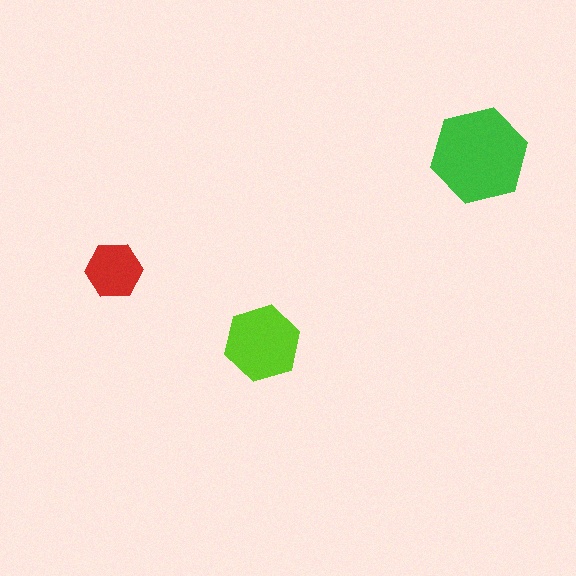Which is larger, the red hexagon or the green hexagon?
The green one.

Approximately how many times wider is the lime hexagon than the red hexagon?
About 1.5 times wider.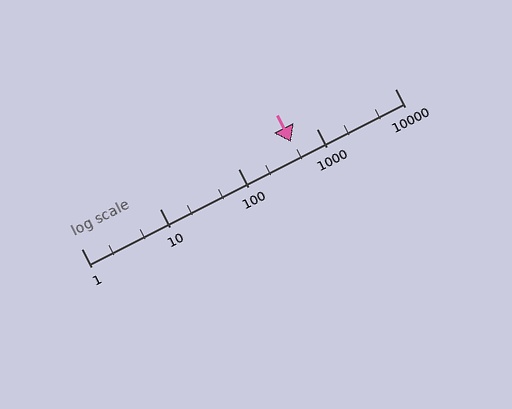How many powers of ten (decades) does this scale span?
The scale spans 4 decades, from 1 to 10000.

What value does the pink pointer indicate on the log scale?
The pointer indicates approximately 470.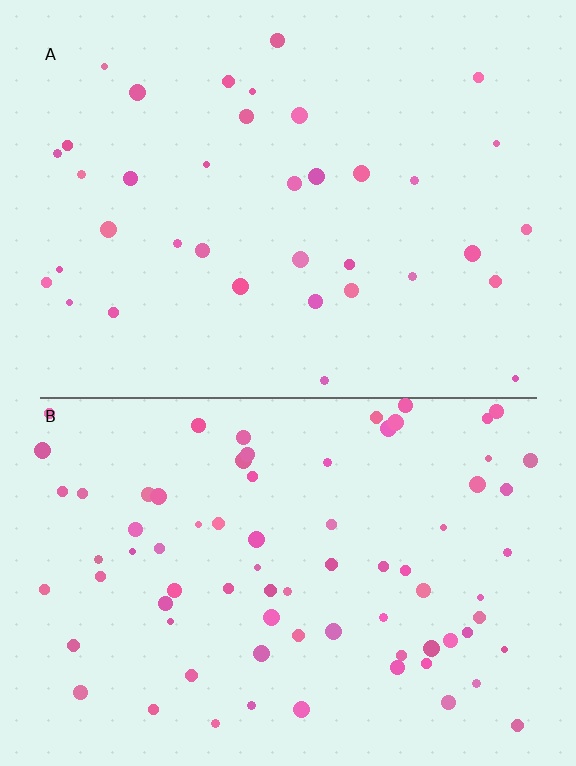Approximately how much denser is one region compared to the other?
Approximately 2.1× — region B over region A.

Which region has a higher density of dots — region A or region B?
B (the bottom).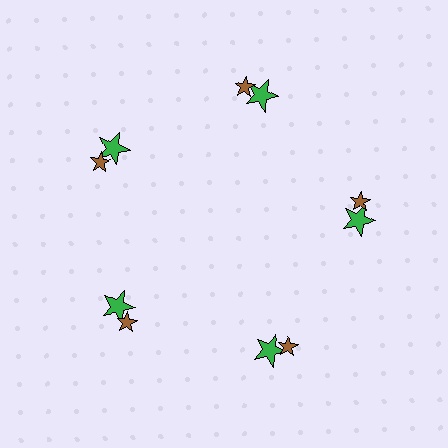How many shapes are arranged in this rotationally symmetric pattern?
There are 10 shapes, arranged in 5 groups of 2.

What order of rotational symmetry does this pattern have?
This pattern has 5-fold rotational symmetry.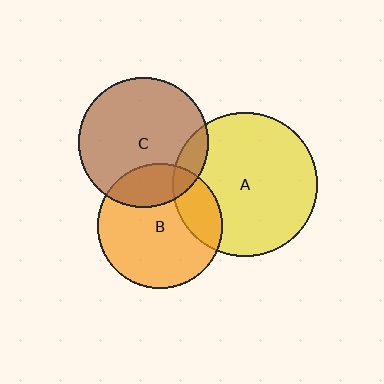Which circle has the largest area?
Circle A (yellow).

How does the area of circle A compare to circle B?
Approximately 1.3 times.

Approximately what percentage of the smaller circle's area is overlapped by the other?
Approximately 10%.